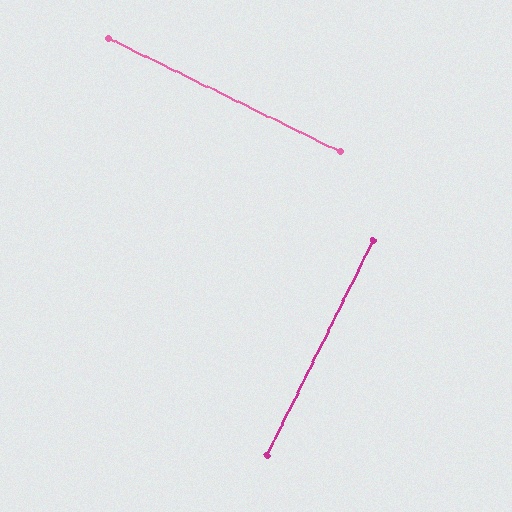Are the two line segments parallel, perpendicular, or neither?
Perpendicular — they meet at approximately 90°.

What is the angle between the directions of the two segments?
Approximately 90 degrees.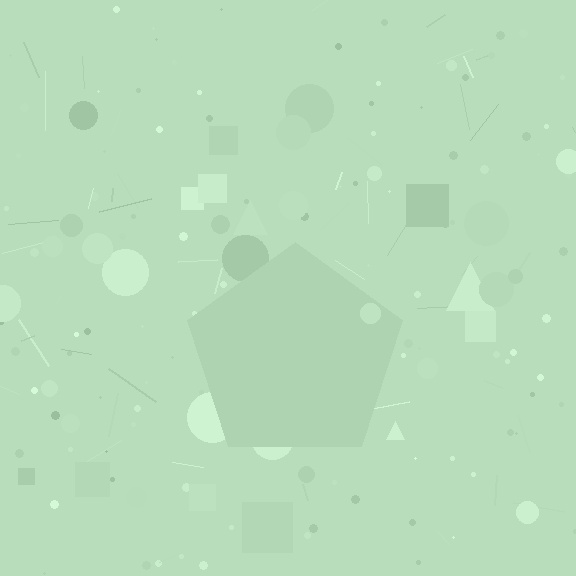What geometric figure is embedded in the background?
A pentagon is embedded in the background.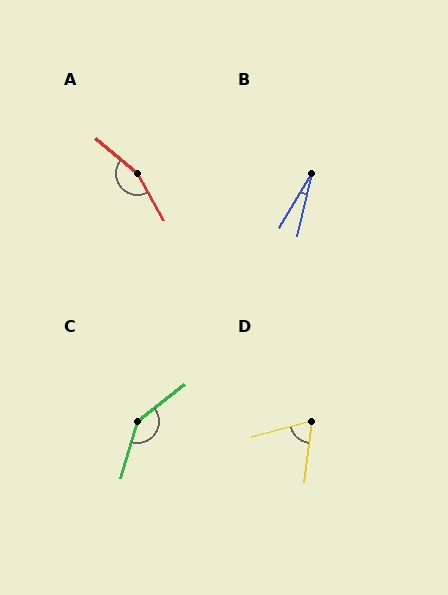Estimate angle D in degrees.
Approximately 68 degrees.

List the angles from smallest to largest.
B (18°), D (68°), C (144°), A (160°).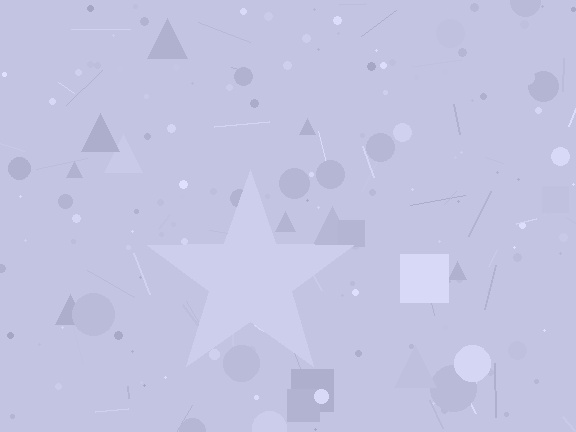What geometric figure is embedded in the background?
A star is embedded in the background.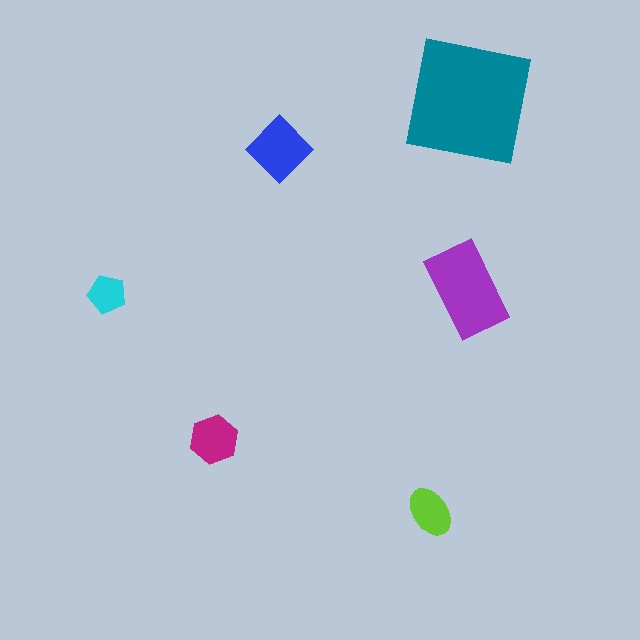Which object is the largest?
The teal square.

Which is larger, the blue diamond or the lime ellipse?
The blue diamond.